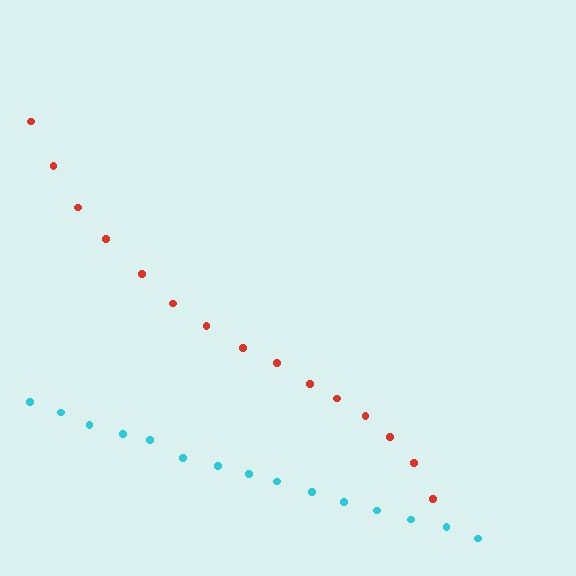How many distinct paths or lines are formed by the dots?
There are 2 distinct paths.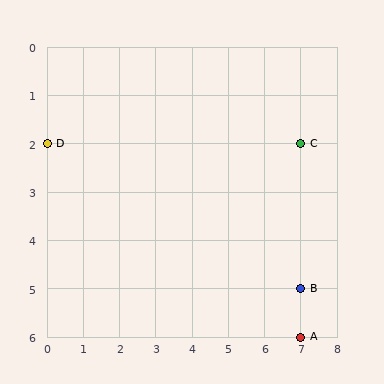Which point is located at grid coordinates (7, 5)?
Point B is at (7, 5).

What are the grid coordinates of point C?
Point C is at grid coordinates (7, 2).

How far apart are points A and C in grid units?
Points A and C are 4 rows apart.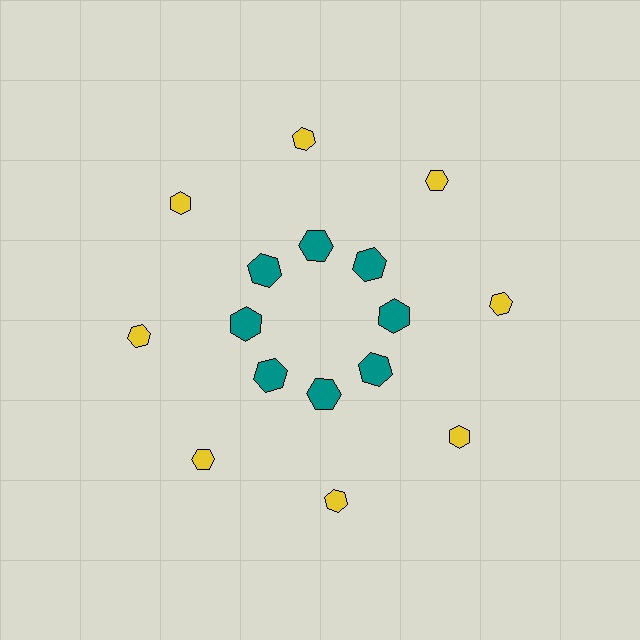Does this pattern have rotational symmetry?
Yes, this pattern has 8-fold rotational symmetry. It looks the same after rotating 45 degrees around the center.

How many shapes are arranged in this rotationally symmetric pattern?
There are 16 shapes, arranged in 8 groups of 2.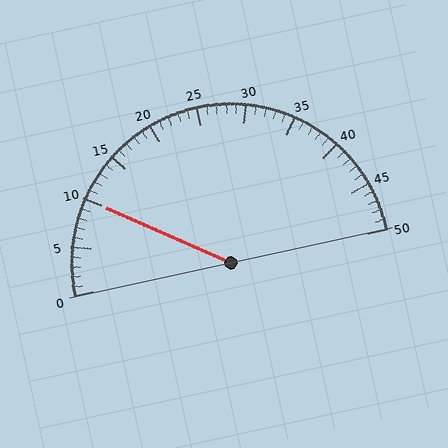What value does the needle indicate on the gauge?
The needle indicates approximately 10.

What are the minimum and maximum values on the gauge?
The gauge ranges from 0 to 50.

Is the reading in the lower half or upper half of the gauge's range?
The reading is in the lower half of the range (0 to 50).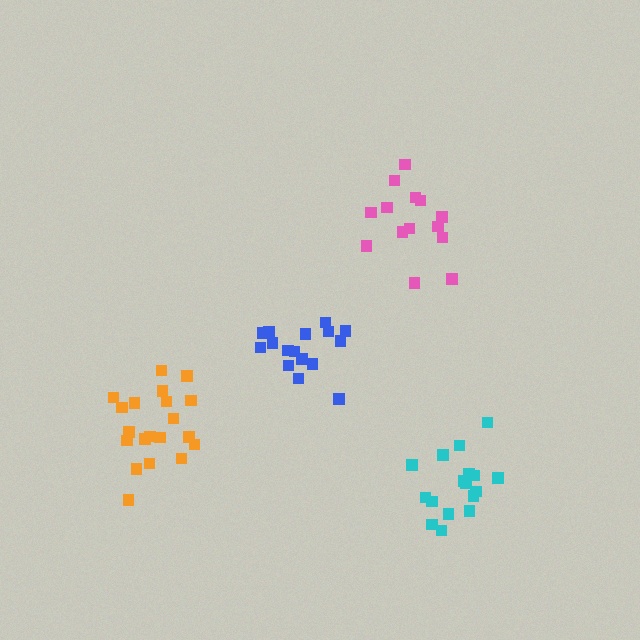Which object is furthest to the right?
The cyan cluster is rightmost.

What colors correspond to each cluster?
The clusters are colored: pink, cyan, orange, blue.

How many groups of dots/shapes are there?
There are 4 groups.